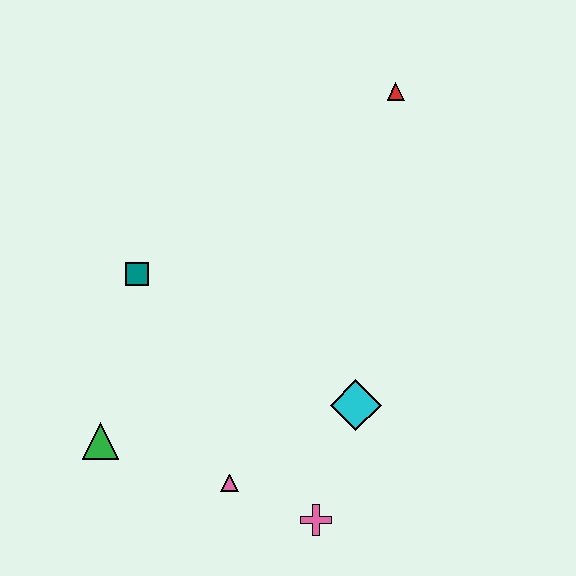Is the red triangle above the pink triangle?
Yes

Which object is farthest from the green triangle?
The red triangle is farthest from the green triangle.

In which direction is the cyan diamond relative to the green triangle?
The cyan diamond is to the right of the green triangle.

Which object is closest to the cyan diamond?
The pink cross is closest to the cyan diamond.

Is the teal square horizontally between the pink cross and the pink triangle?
No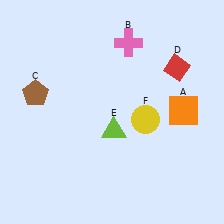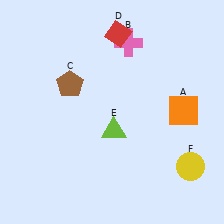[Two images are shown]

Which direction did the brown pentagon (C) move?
The brown pentagon (C) moved right.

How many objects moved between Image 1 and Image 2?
3 objects moved between the two images.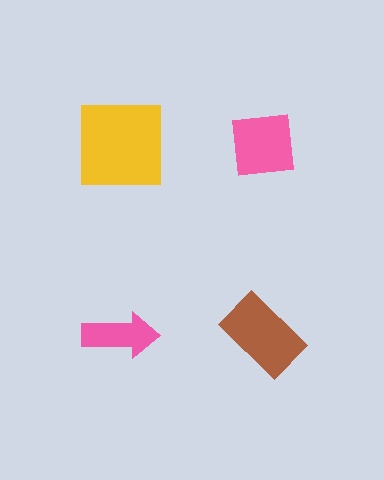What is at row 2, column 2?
A brown rectangle.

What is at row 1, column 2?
A pink square.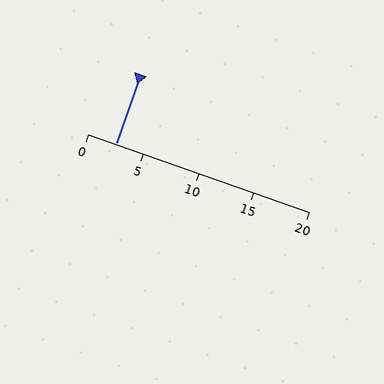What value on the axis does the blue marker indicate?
The marker indicates approximately 2.5.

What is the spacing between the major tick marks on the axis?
The major ticks are spaced 5 apart.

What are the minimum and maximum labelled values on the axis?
The axis runs from 0 to 20.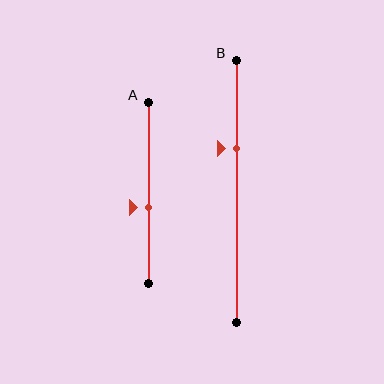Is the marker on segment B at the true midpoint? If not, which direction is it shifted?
No, the marker on segment B is shifted upward by about 16% of the segment length.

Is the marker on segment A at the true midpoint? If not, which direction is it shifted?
No, the marker on segment A is shifted downward by about 8% of the segment length.